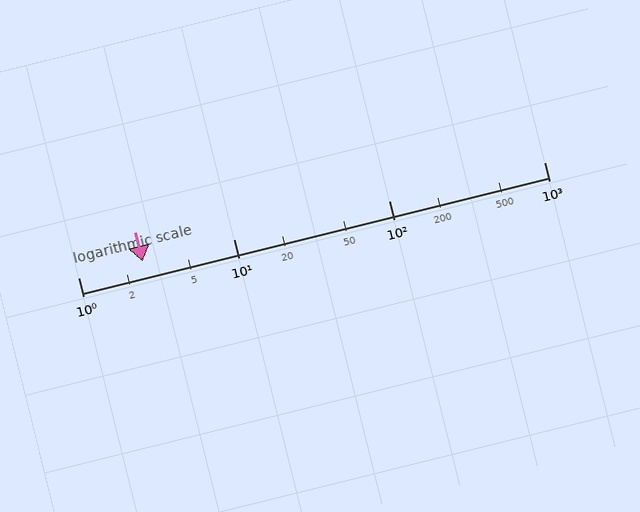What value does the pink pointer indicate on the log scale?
The pointer indicates approximately 2.6.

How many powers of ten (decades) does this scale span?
The scale spans 3 decades, from 1 to 1000.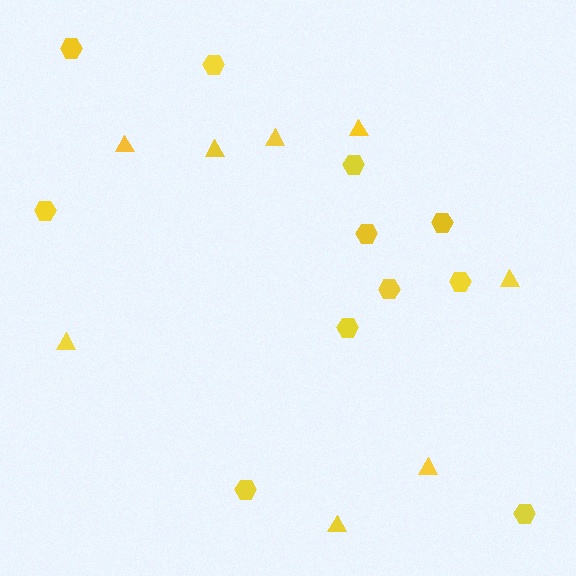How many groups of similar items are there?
There are 2 groups: one group of hexagons (11) and one group of triangles (8).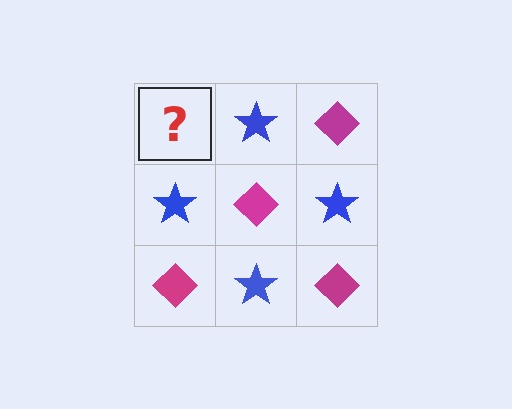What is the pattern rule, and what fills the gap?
The rule is that it alternates magenta diamond and blue star in a checkerboard pattern. The gap should be filled with a magenta diamond.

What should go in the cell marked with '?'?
The missing cell should contain a magenta diamond.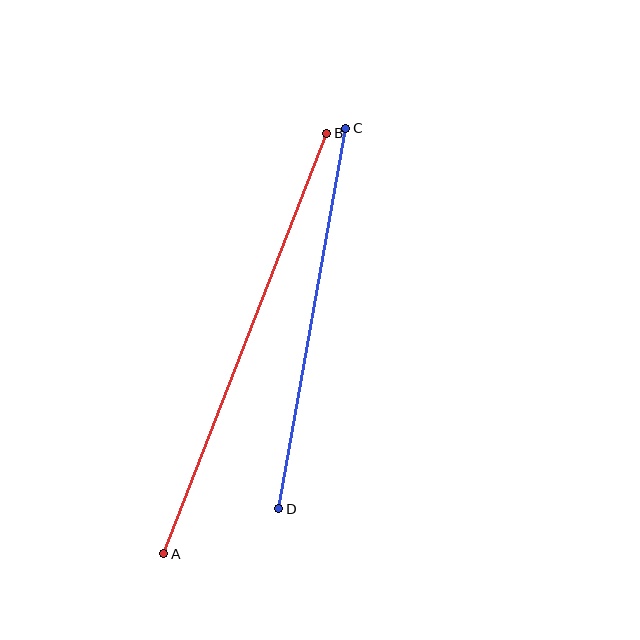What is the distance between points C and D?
The distance is approximately 387 pixels.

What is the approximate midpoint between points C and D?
The midpoint is at approximately (312, 319) pixels.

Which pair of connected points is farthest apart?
Points A and B are farthest apart.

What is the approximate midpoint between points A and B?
The midpoint is at approximately (245, 344) pixels.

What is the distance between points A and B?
The distance is approximately 451 pixels.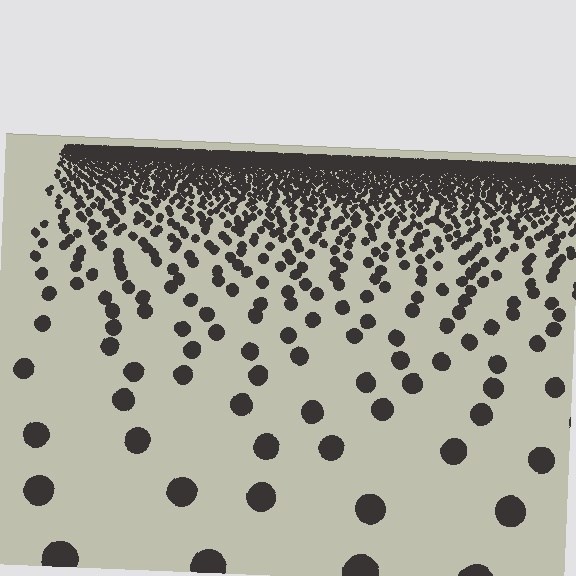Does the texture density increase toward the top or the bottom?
Density increases toward the top.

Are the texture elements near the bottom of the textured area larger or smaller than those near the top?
Larger. Near the bottom, elements are closer to the viewer and appear at a bigger on-screen size.